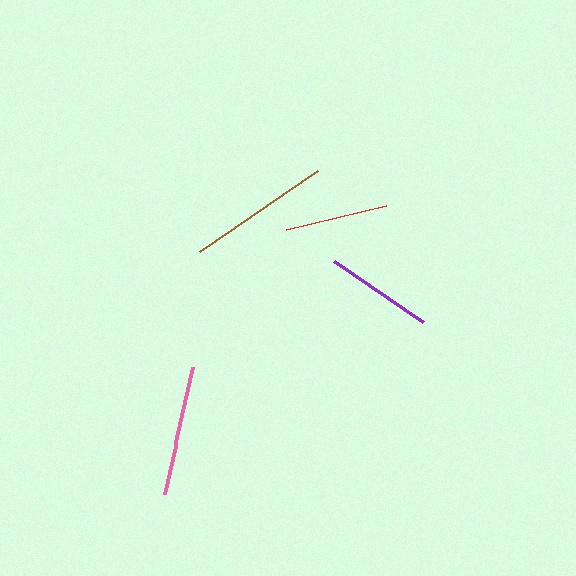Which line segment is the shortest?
The red line is the shortest at approximately 103 pixels.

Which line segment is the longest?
The brown line is the longest at approximately 143 pixels.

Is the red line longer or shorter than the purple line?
The purple line is longer than the red line.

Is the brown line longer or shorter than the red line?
The brown line is longer than the red line.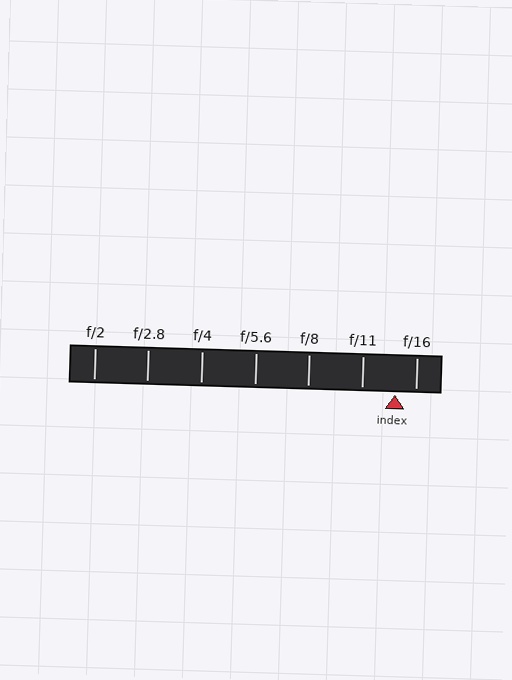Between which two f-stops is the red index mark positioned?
The index mark is between f/11 and f/16.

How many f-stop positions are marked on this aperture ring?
There are 7 f-stop positions marked.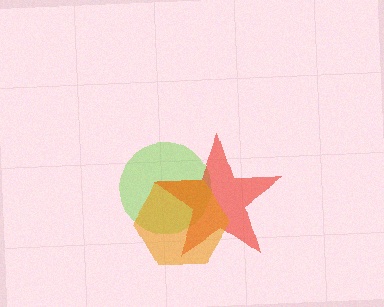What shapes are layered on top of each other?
The layered shapes are: a lime circle, a red star, an orange hexagon.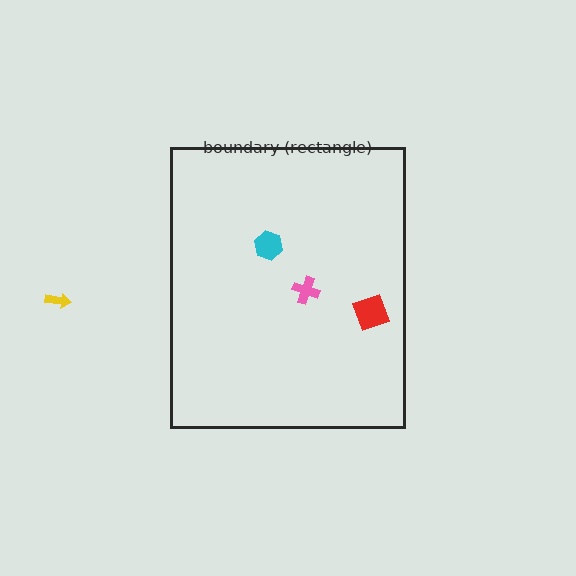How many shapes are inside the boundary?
3 inside, 1 outside.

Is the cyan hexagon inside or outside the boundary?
Inside.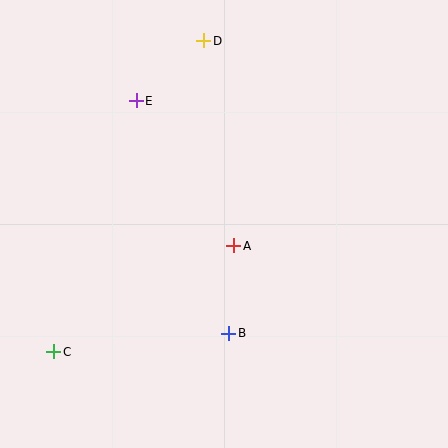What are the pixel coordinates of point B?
Point B is at (229, 333).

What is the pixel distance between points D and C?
The distance between D and C is 345 pixels.